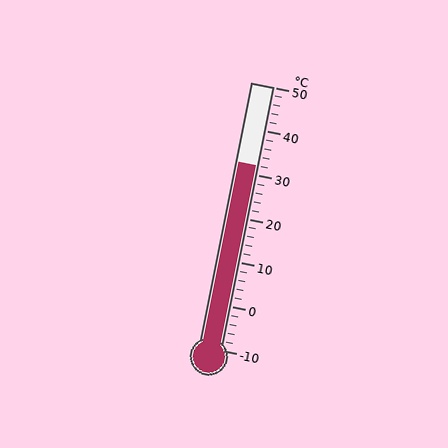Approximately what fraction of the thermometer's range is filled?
The thermometer is filled to approximately 70% of its range.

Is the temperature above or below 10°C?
The temperature is above 10°C.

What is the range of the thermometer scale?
The thermometer scale ranges from -10°C to 50°C.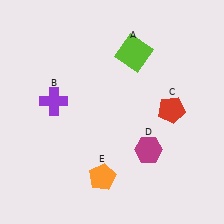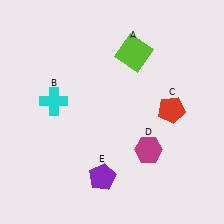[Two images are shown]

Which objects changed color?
B changed from purple to cyan. E changed from orange to purple.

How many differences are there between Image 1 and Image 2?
There are 2 differences between the two images.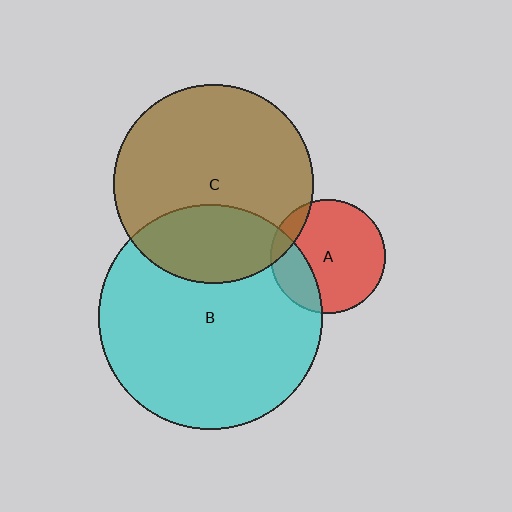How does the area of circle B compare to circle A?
Approximately 3.8 times.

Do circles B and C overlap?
Yes.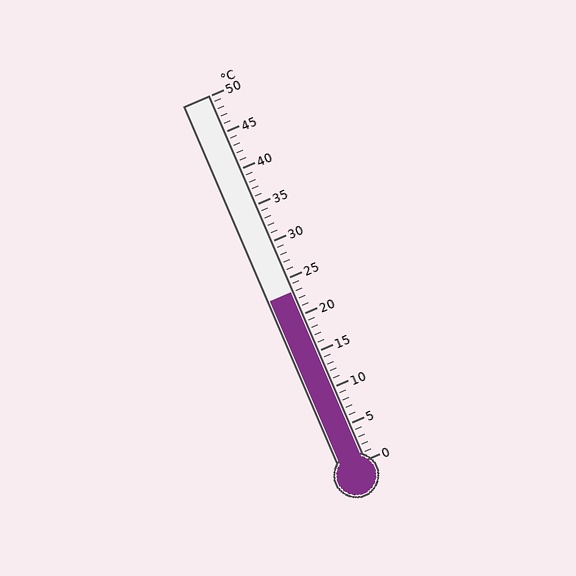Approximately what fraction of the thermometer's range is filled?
The thermometer is filled to approximately 45% of its range.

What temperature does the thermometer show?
The thermometer shows approximately 23°C.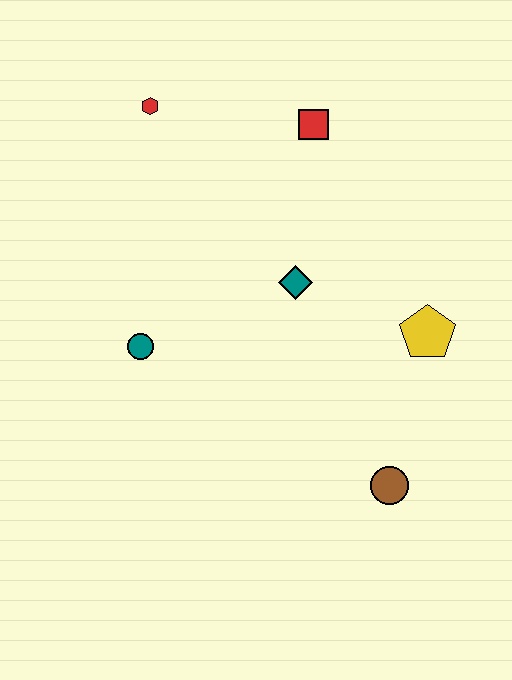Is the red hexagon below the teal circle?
No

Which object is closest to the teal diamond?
The yellow pentagon is closest to the teal diamond.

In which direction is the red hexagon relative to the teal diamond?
The red hexagon is above the teal diamond.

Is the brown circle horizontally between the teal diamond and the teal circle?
No